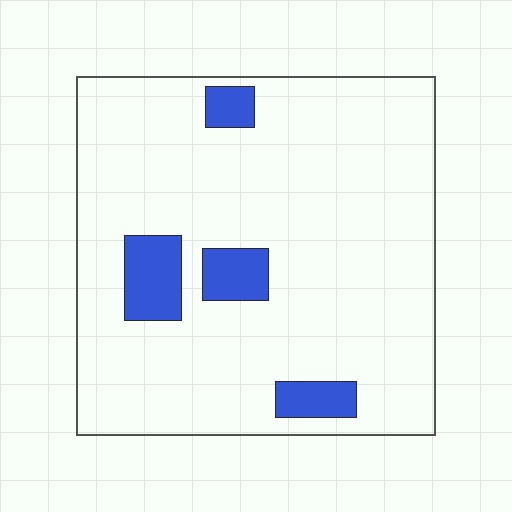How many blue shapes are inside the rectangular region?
4.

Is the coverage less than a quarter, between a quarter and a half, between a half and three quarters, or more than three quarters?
Less than a quarter.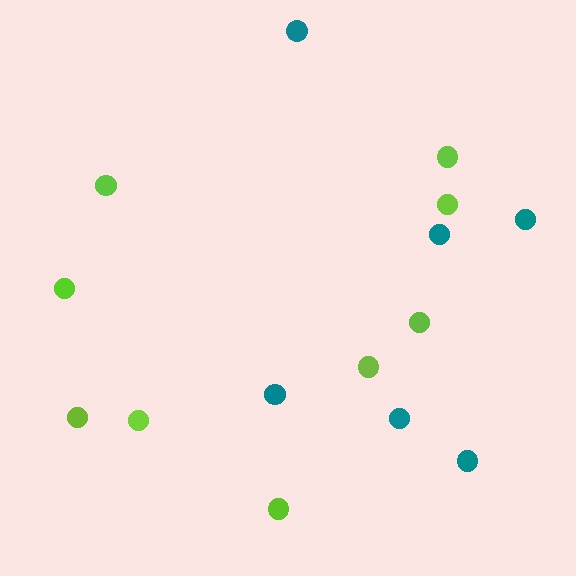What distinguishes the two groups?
There are 2 groups: one group of teal circles (6) and one group of lime circles (9).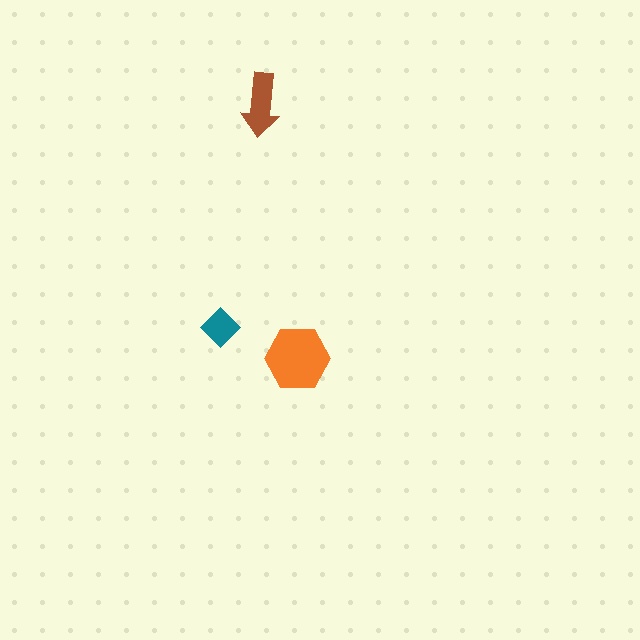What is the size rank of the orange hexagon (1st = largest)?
1st.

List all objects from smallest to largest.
The teal diamond, the brown arrow, the orange hexagon.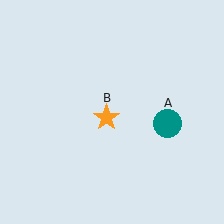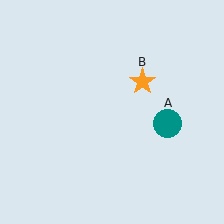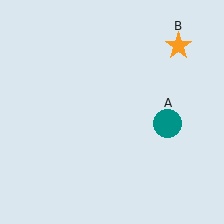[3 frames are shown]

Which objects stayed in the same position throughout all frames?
Teal circle (object A) remained stationary.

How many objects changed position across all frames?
1 object changed position: orange star (object B).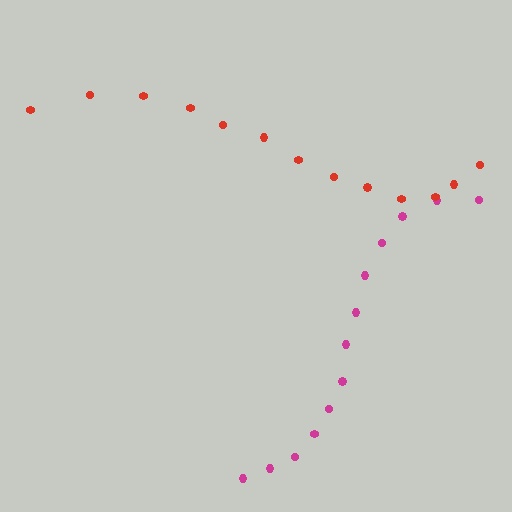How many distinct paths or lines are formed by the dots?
There are 2 distinct paths.